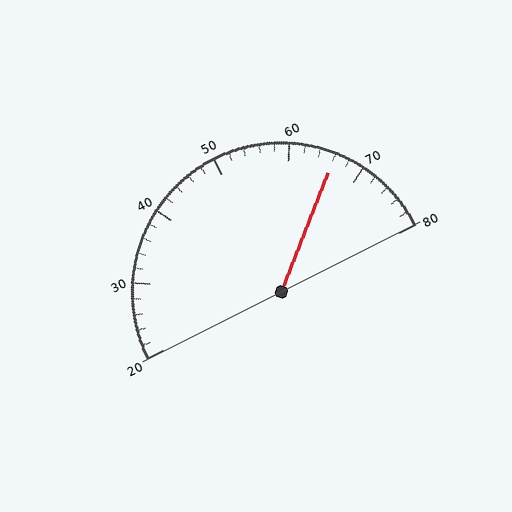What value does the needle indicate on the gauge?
The needle indicates approximately 66.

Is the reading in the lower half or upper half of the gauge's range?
The reading is in the upper half of the range (20 to 80).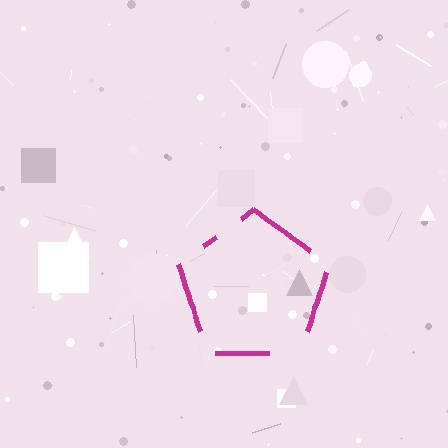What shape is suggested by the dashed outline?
The dashed outline suggests a pentagon.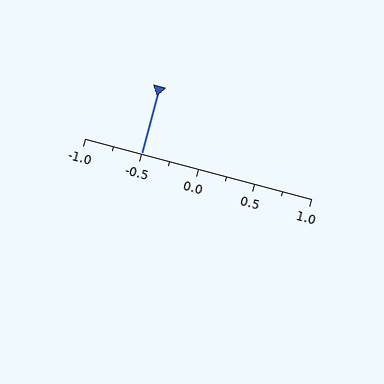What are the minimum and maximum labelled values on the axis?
The axis runs from -1.0 to 1.0.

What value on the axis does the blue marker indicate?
The marker indicates approximately -0.5.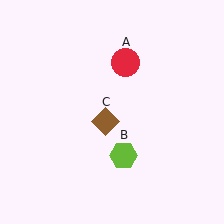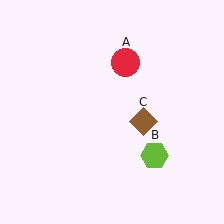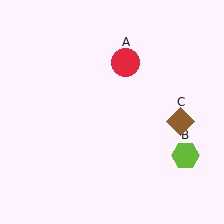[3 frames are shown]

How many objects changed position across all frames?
2 objects changed position: lime hexagon (object B), brown diamond (object C).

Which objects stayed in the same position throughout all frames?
Red circle (object A) remained stationary.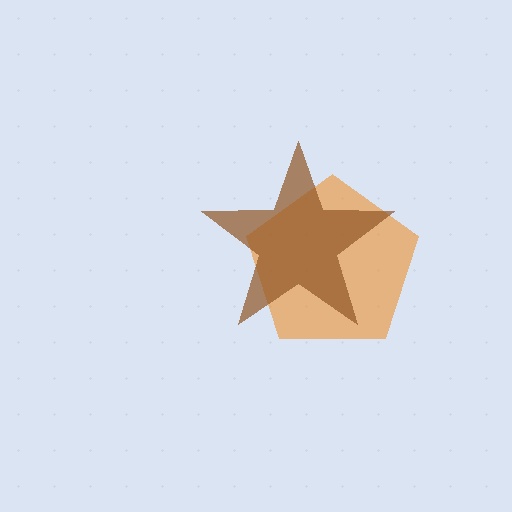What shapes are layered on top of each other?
The layered shapes are: an orange pentagon, a brown star.